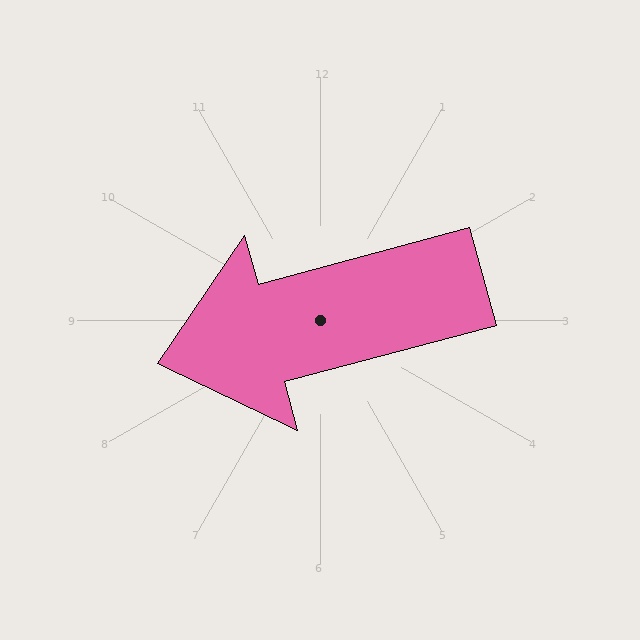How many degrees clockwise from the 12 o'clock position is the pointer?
Approximately 255 degrees.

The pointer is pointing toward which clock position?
Roughly 9 o'clock.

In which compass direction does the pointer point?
West.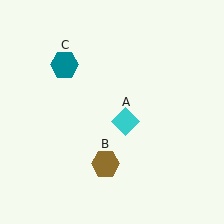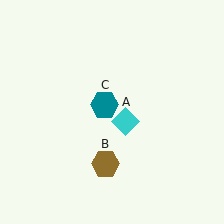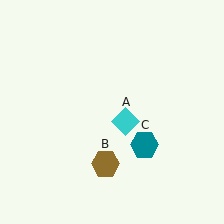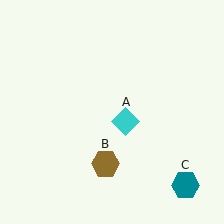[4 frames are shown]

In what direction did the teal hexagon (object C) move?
The teal hexagon (object C) moved down and to the right.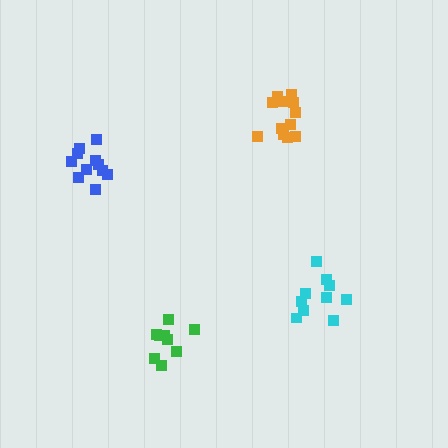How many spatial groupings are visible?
There are 4 spatial groupings.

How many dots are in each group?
Group 1: 9 dots, Group 2: 10 dots, Group 3: 12 dots, Group 4: 11 dots (42 total).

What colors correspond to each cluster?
The clusters are colored: green, cyan, orange, blue.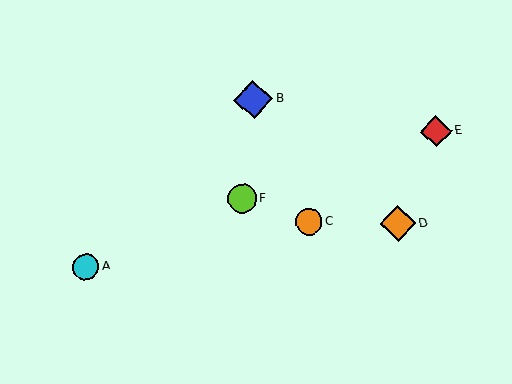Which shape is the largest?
The blue diamond (labeled B) is the largest.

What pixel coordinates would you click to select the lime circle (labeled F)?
Click at (242, 199) to select the lime circle F.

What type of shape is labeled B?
Shape B is a blue diamond.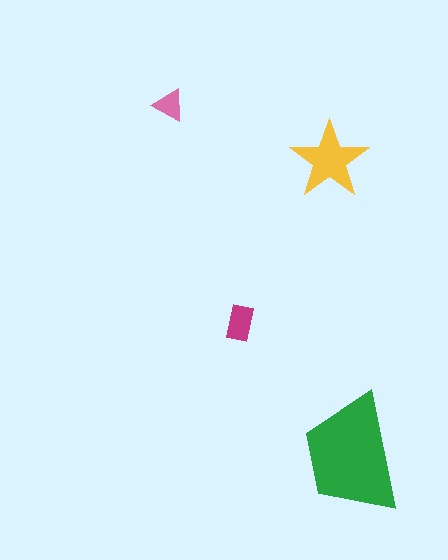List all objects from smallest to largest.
The pink triangle, the magenta rectangle, the yellow star, the green trapezoid.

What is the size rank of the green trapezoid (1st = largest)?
1st.